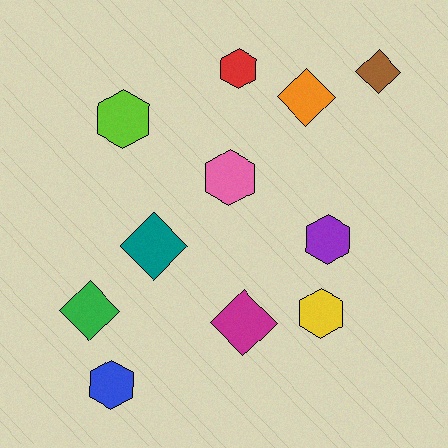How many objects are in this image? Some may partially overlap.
There are 11 objects.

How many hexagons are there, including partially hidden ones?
There are 6 hexagons.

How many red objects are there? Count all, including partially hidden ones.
There is 1 red object.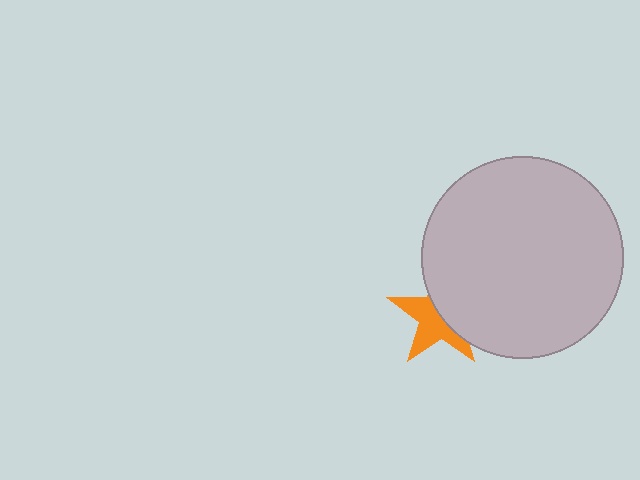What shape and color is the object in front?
The object in front is a light gray circle.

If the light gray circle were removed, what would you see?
You would see the complete orange star.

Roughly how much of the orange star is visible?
About half of it is visible (roughly 52%).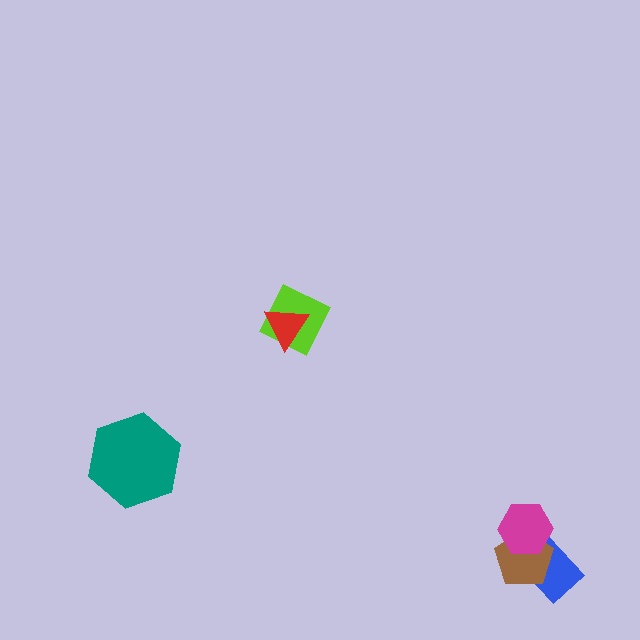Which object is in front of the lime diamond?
The red triangle is in front of the lime diamond.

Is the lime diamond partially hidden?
Yes, it is partially covered by another shape.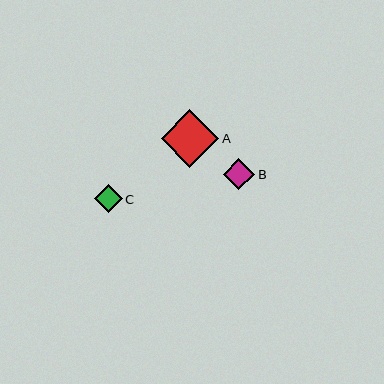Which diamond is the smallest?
Diamond C is the smallest with a size of approximately 28 pixels.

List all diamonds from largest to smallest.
From largest to smallest: A, B, C.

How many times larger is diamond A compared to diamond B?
Diamond A is approximately 1.8 times the size of diamond B.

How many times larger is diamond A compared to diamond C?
Diamond A is approximately 2.1 times the size of diamond C.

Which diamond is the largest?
Diamond A is the largest with a size of approximately 58 pixels.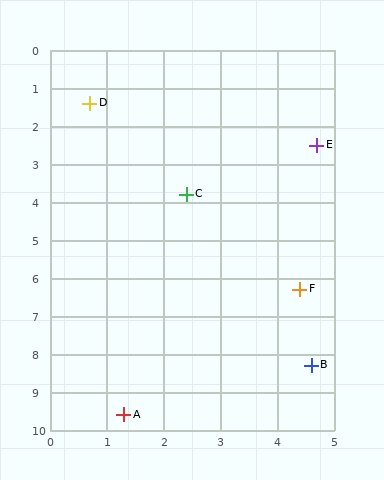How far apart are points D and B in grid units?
Points D and B are about 7.9 grid units apart.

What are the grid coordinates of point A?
Point A is at approximately (1.3, 9.6).